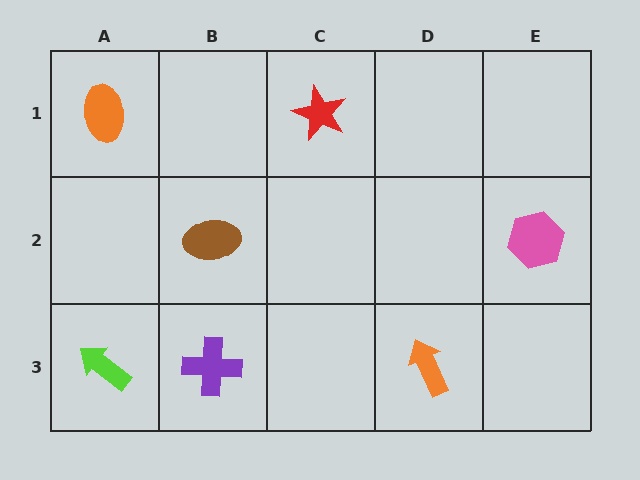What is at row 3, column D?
An orange arrow.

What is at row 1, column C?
A red star.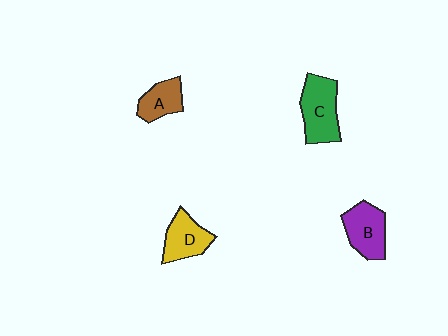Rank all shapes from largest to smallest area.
From largest to smallest: C (green), B (purple), D (yellow), A (brown).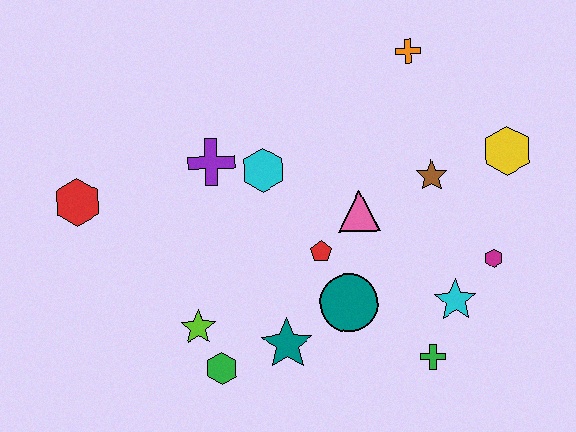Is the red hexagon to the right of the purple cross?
No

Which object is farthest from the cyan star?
The red hexagon is farthest from the cyan star.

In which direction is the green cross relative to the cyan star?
The green cross is below the cyan star.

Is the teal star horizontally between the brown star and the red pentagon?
No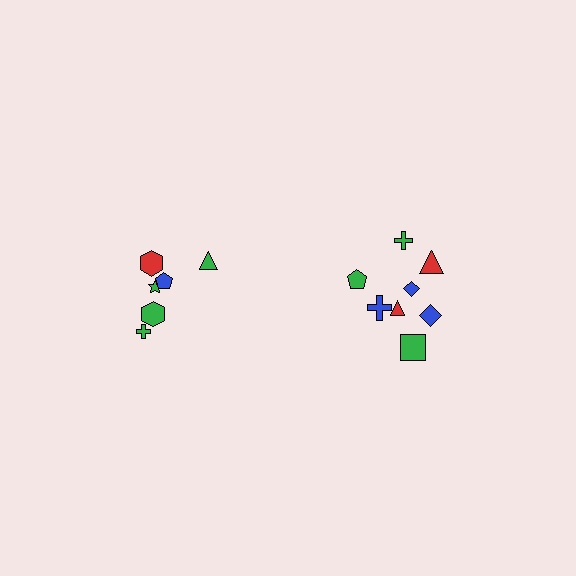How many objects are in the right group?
There are 8 objects.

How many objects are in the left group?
There are 6 objects.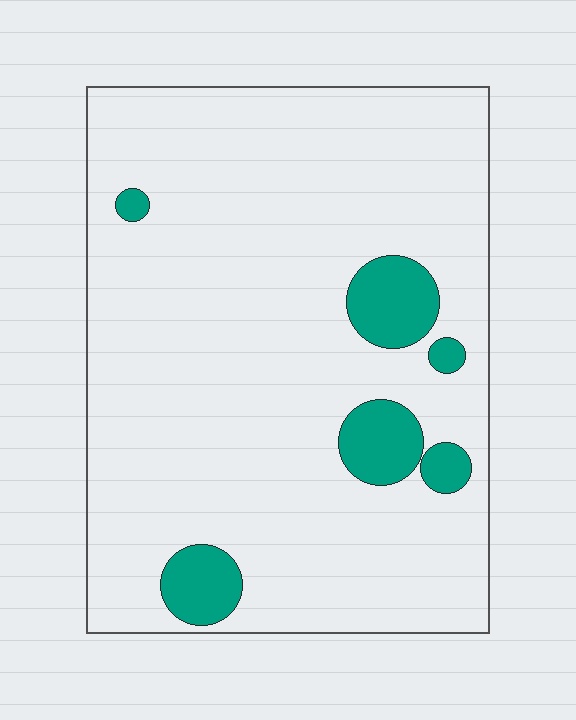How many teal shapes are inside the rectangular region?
6.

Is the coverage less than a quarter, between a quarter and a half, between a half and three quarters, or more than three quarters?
Less than a quarter.